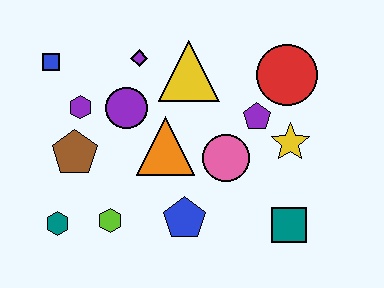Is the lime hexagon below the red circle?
Yes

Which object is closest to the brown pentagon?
The purple hexagon is closest to the brown pentagon.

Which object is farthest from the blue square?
The teal square is farthest from the blue square.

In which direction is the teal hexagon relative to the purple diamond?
The teal hexagon is below the purple diamond.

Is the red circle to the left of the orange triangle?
No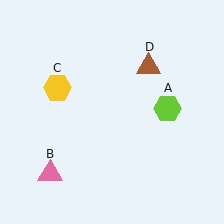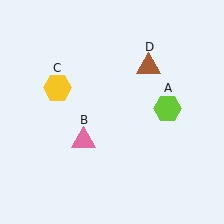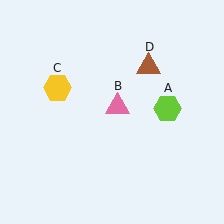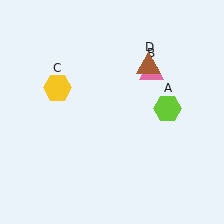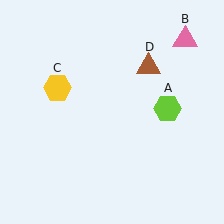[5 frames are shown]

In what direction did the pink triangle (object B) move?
The pink triangle (object B) moved up and to the right.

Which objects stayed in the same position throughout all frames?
Lime hexagon (object A) and yellow hexagon (object C) and brown triangle (object D) remained stationary.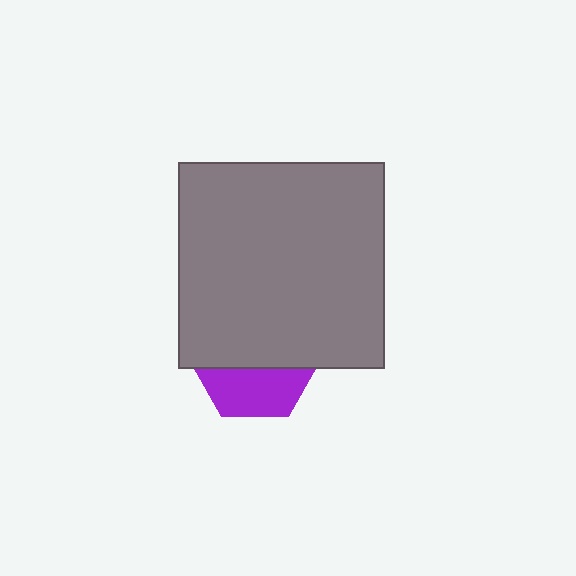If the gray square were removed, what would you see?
You would see the complete purple hexagon.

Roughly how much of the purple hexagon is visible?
A small part of it is visible (roughly 39%).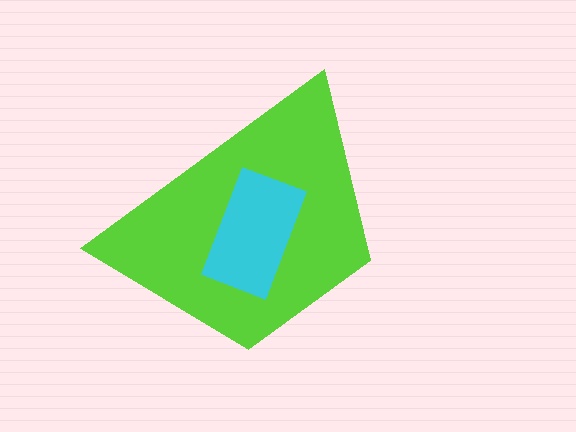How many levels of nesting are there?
2.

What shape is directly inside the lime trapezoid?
The cyan rectangle.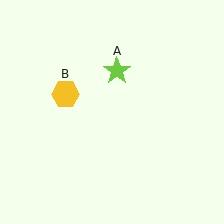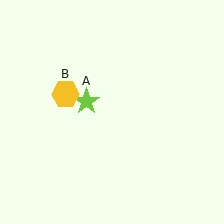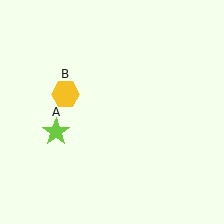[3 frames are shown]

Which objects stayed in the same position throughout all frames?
Yellow hexagon (object B) remained stationary.